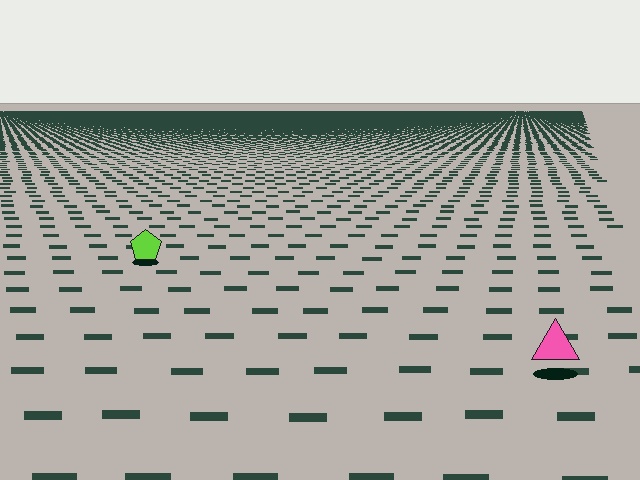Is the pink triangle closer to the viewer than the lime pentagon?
Yes. The pink triangle is closer — you can tell from the texture gradient: the ground texture is coarser near it.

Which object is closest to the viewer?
The pink triangle is closest. The texture marks near it are larger and more spread out.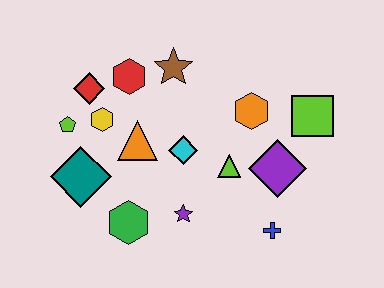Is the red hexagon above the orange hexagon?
Yes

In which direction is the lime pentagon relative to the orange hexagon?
The lime pentagon is to the left of the orange hexagon.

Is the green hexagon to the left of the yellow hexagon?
No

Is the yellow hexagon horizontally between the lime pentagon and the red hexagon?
Yes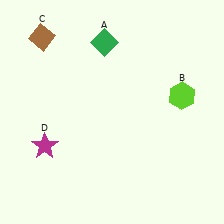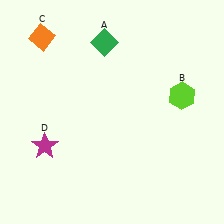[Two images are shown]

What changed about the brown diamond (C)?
In Image 1, C is brown. In Image 2, it changed to orange.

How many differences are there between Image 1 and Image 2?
There is 1 difference between the two images.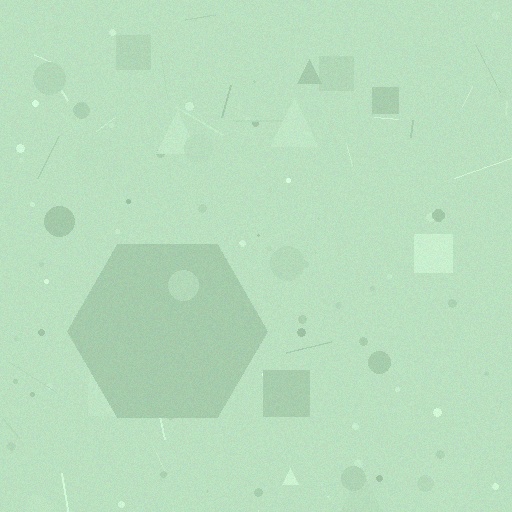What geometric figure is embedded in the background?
A hexagon is embedded in the background.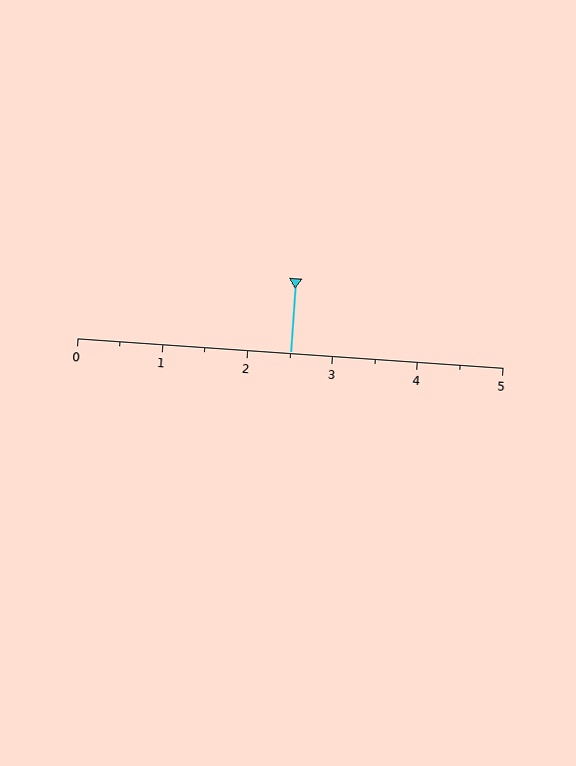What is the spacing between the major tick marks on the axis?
The major ticks are spaced 1 apart.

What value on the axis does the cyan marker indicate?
The marker indicates approximately 2.5.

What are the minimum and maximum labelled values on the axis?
The axis runs from 0 to 5.